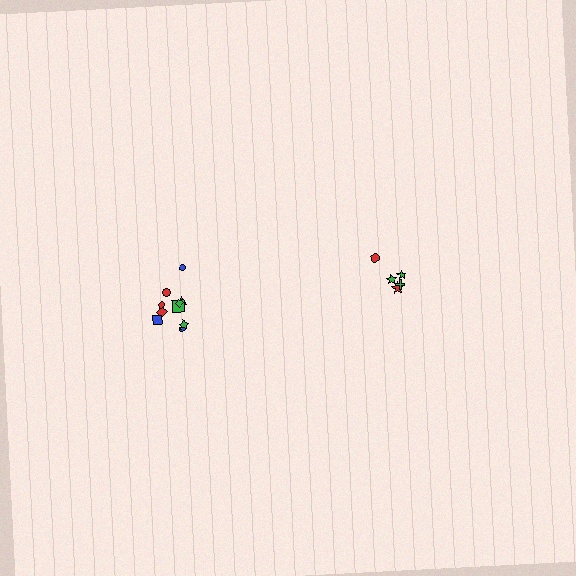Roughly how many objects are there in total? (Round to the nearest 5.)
Roughly 15 objects in total.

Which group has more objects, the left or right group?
The left group.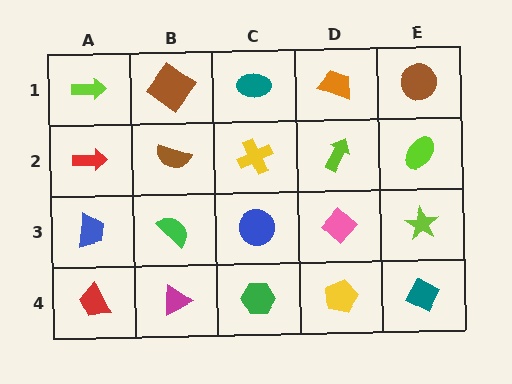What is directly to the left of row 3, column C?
A green semicircle.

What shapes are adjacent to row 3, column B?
A brown semicircle (row 2, column B), a magenta triangle (row 4, column B), a blue trapezoid (row 3, column A), a blue circle (row 3, column C).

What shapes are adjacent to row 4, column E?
A lime star (row 3, column E), a yellow pentagon (row 4, column D).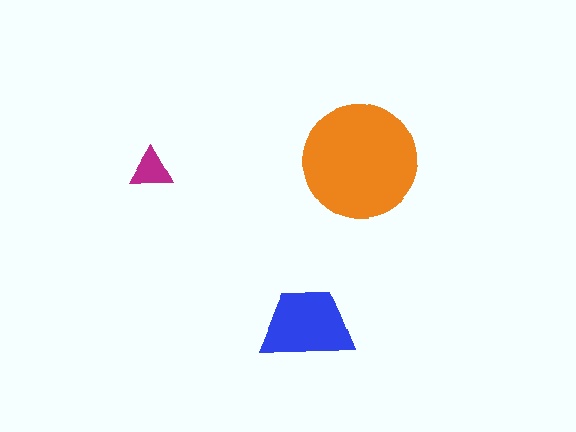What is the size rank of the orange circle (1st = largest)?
1st.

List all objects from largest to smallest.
The orange circle, the blue trapezoid, the magenta triangle.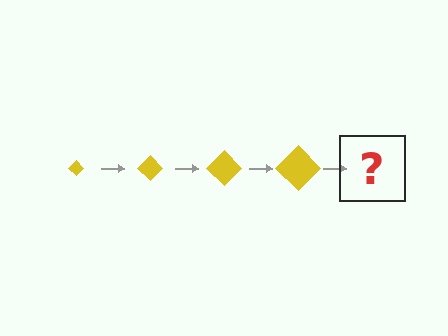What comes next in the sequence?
The next element should be a yellow diamond, larger than the previous one.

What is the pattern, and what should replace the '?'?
The pattern is that the diamond gets progressively larger each step. The '?' should be a yellow diamond, larger than the previous one.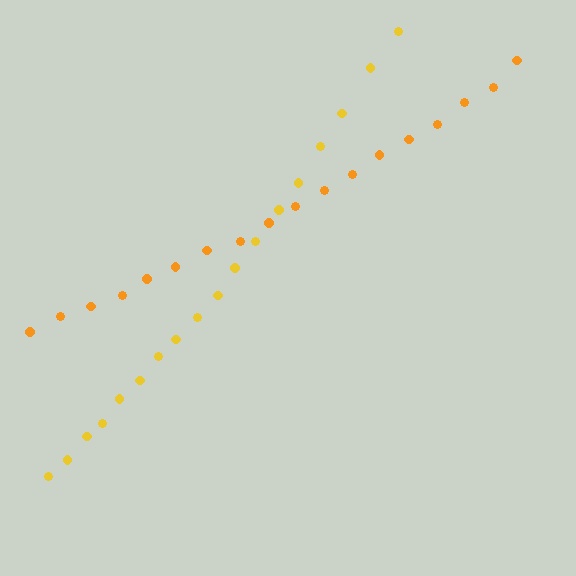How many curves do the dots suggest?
There are 2 distinct paths.